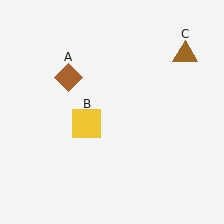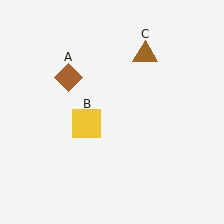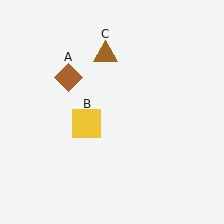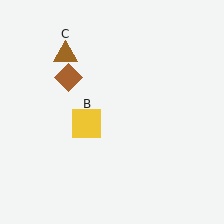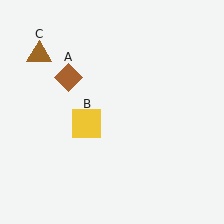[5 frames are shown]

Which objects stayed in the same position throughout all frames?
Brown diamond (object A) and yellow square (object B) remained stationary.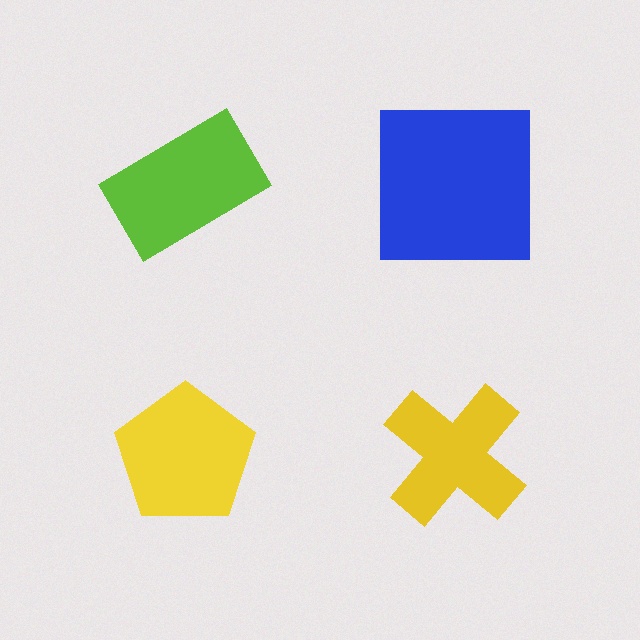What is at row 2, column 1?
A yellow pentagon.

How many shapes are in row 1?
2 shapes.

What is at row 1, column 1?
A lime rectangle.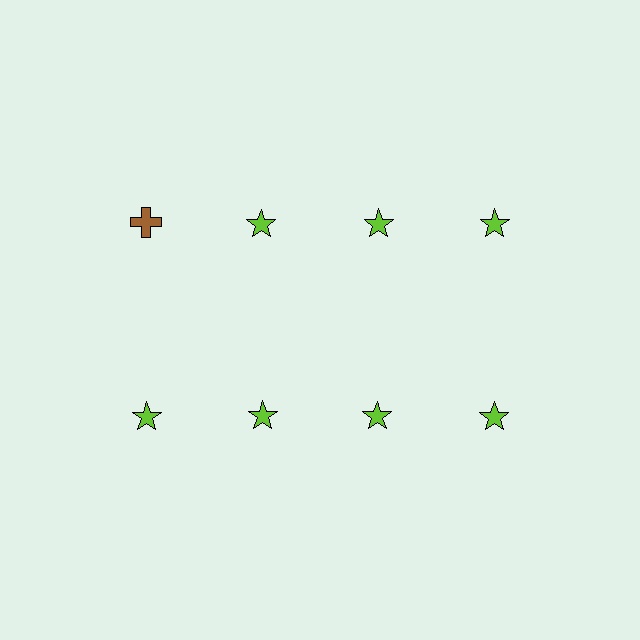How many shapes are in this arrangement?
There are 8 shapes arranged in a grid pattern.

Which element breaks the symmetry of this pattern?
The brown cross in the top row, leftmost column breaks the symmetry. All other shapes are lime stars.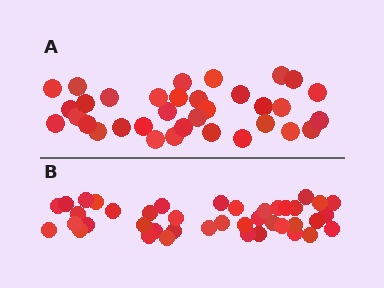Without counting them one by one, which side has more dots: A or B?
Region B (the bottom region) has more dots.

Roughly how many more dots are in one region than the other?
Region B has roughly 8 or so more dots than region A.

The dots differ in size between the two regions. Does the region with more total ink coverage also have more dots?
No. Region A has more total ink coverage because its dots are larger, but region B actually contains more individual dots. Total area can be misleading — the number of items is what matters here.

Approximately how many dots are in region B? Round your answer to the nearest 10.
About 40 dots. (The exact count is 41, which rounds to 40.)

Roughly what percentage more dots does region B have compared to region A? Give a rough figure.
About 20% more.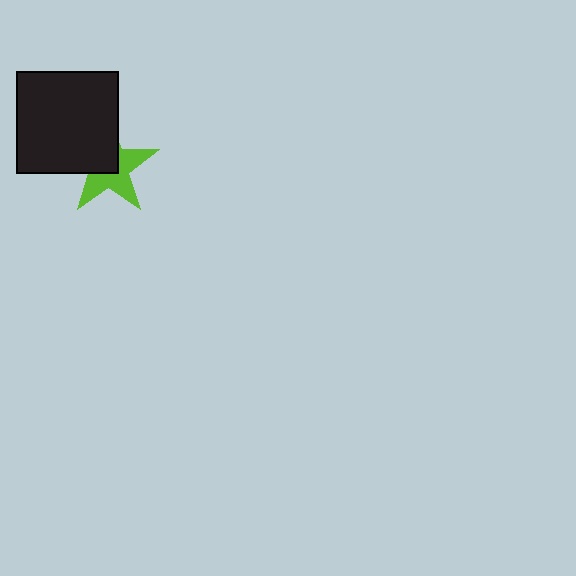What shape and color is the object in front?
The object in front is a black square.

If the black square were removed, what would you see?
You would see the complete lime star.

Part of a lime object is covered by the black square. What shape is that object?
It is a star.